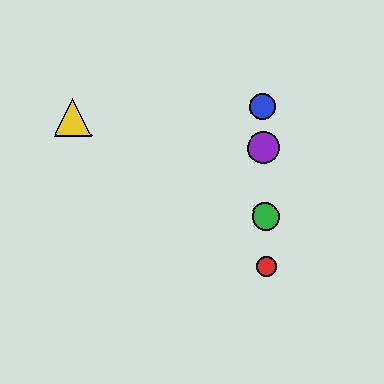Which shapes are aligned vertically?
The red circle, the blue circle, the green circle, the purple circle are aligned vertically.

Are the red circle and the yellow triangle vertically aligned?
No, the red circle is at x≈267 and the yellow triangle is at x≈72.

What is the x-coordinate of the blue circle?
The blue circle is at x≈263.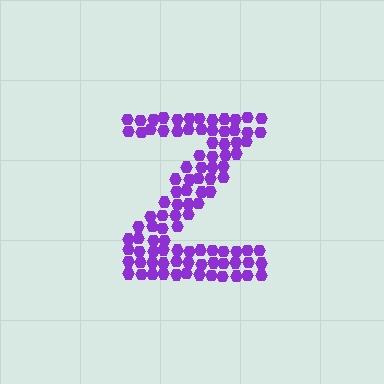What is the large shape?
The large shape is the letter Z.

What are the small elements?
The small elements are hexagons.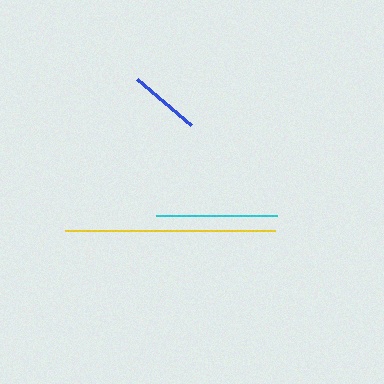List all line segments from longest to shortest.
From longest to shortest: yellow, cyan, blue.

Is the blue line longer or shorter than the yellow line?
The yellow line is longer than the blue line.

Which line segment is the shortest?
The blue line is the shortest at approximately 70 pixels.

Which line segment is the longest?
The yellow line is the longest at approximately 210 pixels.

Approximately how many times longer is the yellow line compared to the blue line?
The yellow line is approximately 3.0 times the length of the blue line.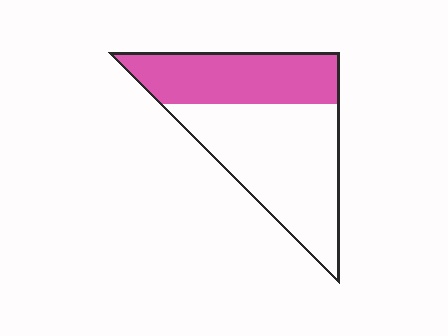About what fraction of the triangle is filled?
About two fifths (2/5).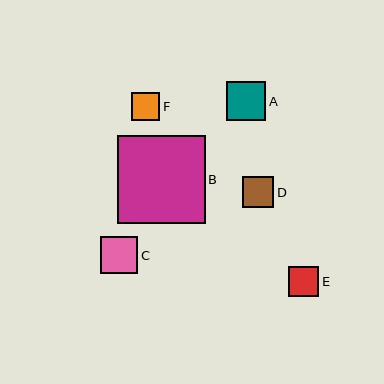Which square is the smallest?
Square F is the smallest with a size of approximately 28 pixels.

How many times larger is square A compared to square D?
Square A is approximately 1.2 times the size of square D.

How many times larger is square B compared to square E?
Square B is approximately 2.9 times the size of square E.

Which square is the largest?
Square B is the largest with a size of approximately 88 pixels.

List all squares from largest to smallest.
From largest to smallest: B, A, C, D, E, F.